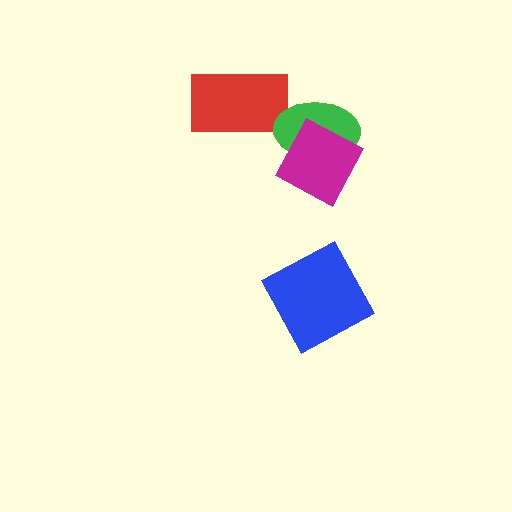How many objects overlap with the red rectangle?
1 object overlaps with the red rectangle.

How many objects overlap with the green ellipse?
2 objects overlap with the green ellipse.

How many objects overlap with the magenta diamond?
1 object overlaps with the magenta diamond.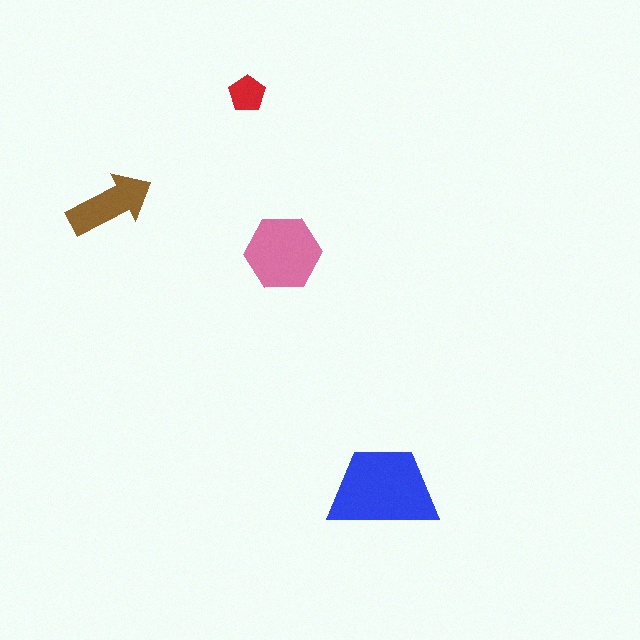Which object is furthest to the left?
The brown arrow is leftmost.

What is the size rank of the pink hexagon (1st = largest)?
2nd.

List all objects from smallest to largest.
The red pentagon, the brown arrow, the pink hexagon, the blue trapezoid.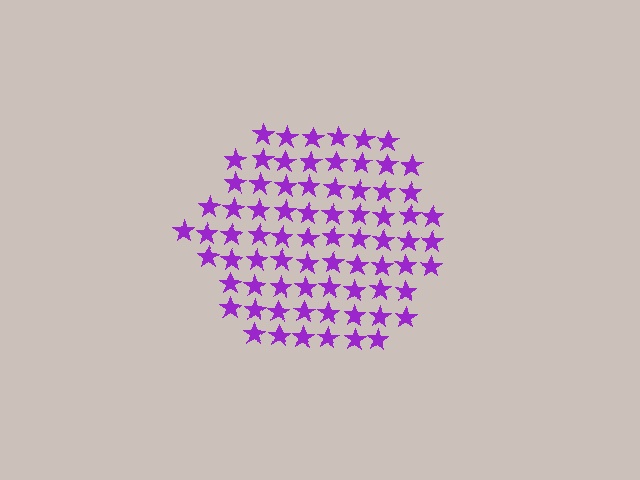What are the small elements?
The small elements are stars.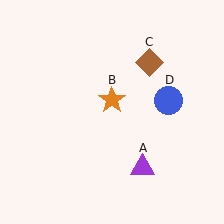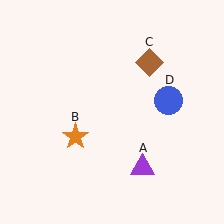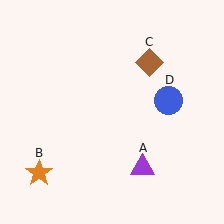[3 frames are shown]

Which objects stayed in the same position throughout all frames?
Purple triangle (object A) and brown diamond (object C) and blue circle (object D) remained stationary.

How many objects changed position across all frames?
1 object changed position: orange star (object B).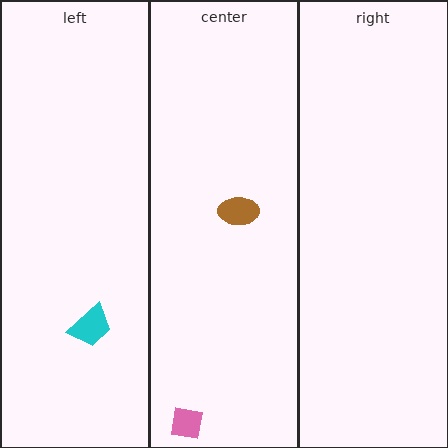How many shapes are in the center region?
2.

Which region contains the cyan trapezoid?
The left region.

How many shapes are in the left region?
1.